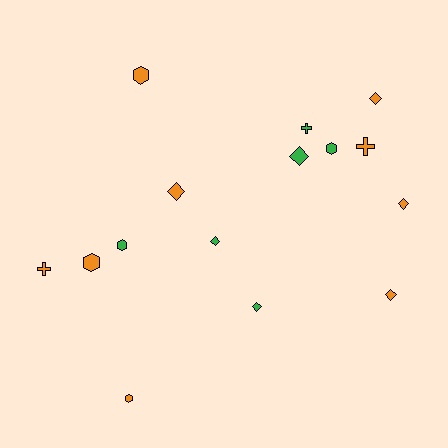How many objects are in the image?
There are 15 objects.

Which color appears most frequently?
Orange, with 9 objects.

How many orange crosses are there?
There are 2 orange crosses.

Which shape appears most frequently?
Diamond, with 7 objects.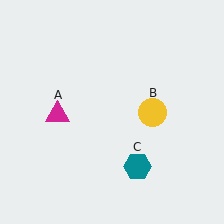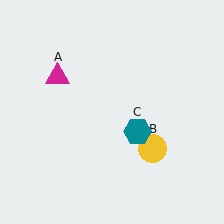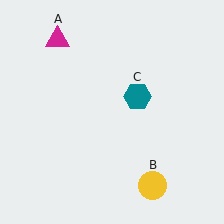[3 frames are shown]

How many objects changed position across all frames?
3 objects changed position: magenta triangle (object A), yellow circle (object B), teal hexagon (object C).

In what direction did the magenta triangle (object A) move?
The magenta triangle (object A) moved up.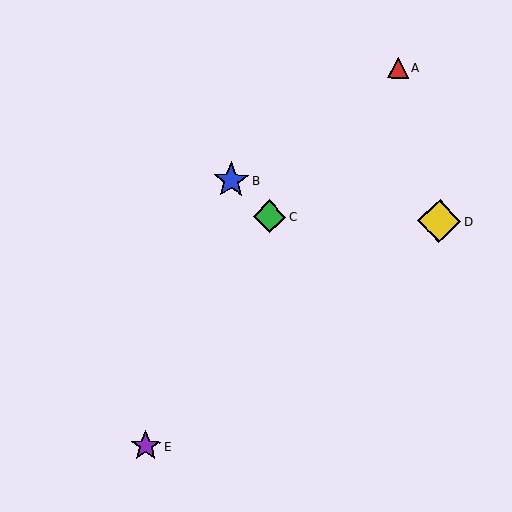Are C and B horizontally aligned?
No, C is at y≈216 and B is at y≈180.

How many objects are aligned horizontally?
2 objects (C, D) are aligned horizontally.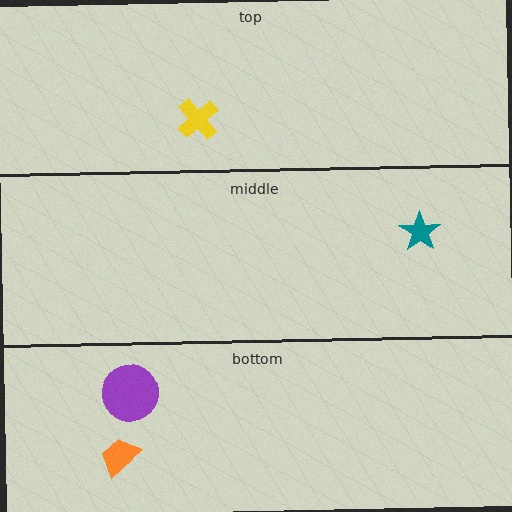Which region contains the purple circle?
The bottom region.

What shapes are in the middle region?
The teal star.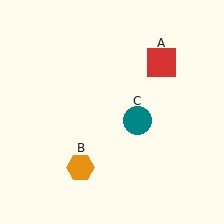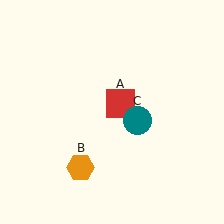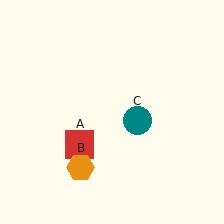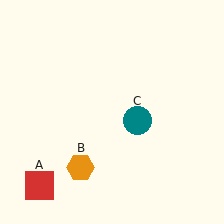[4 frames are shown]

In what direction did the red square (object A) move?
The red square (object A) moved down and to the left.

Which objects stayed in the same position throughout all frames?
Orange hexagon (object B) and teal circle (object C) remained stationary.